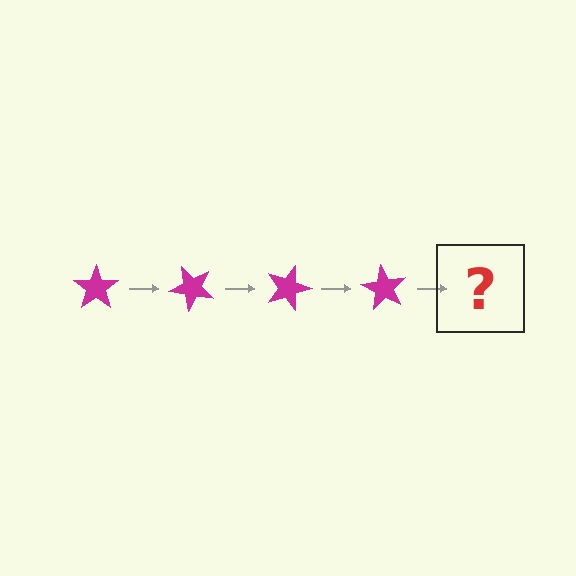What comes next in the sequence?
The next element should be a magenta star rotated 180 degrees.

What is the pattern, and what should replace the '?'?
The pattern is that the star rotates 45 degrees each step. The '?' should be a magenta star rotated 180 degrees.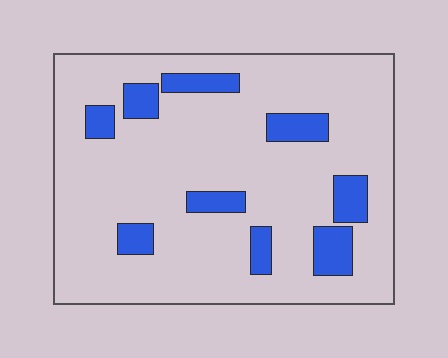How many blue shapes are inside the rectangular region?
9.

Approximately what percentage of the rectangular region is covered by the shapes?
Approximately 15%.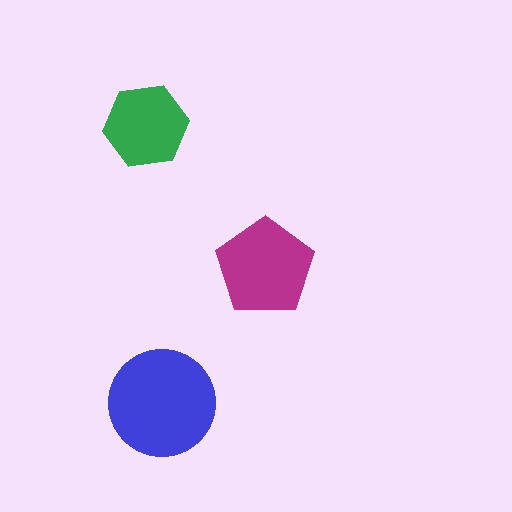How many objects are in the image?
There are 3 objects in the image.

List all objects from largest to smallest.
The blue circle, the magenta pentagon, the green hexagon.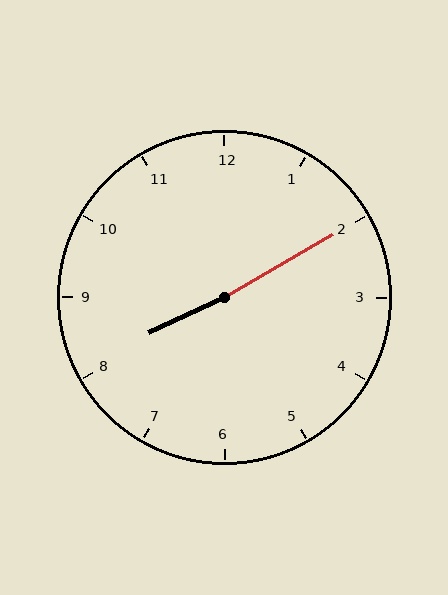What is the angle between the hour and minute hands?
Approximately 175 degrees.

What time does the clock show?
8:10.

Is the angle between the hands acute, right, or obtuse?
It is obtuse.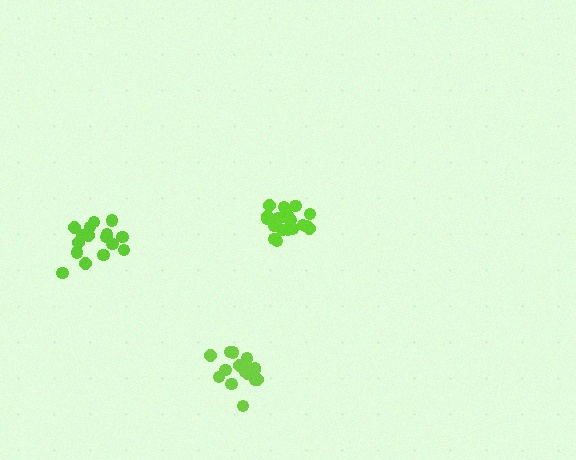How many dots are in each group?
Group 1: 16 dots, Group 2: 19 dots, Group 3: 16 dots (51 total).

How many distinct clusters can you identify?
There are 3 distinct clusters.